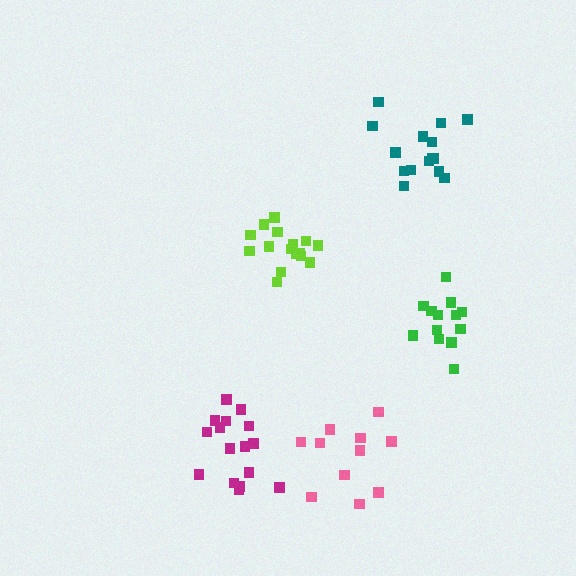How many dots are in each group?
Group 1: 11 dots, Group 2: 16 dots, Group 3: 13 dots, Group 4: 15 dots, Group 5: 16 dots (71 total).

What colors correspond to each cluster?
The clusters are colored: pink, magenta, green, teal, lime.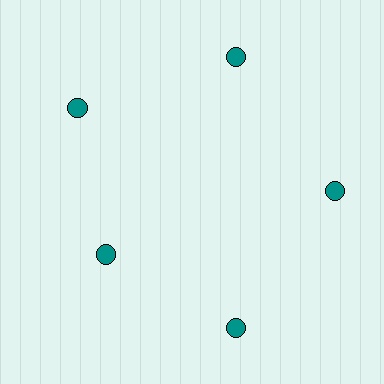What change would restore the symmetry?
The symmetry would be restored by moving it outward, back onto the ring so that all 5 circles sit at equal angles and equal distance from the center.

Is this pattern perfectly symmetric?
No. The 5 teal circles are arranged in a ring, but one element near the 8 o'clock position is pulled inward toward the center, breaking the 5-fold rotational symmetry.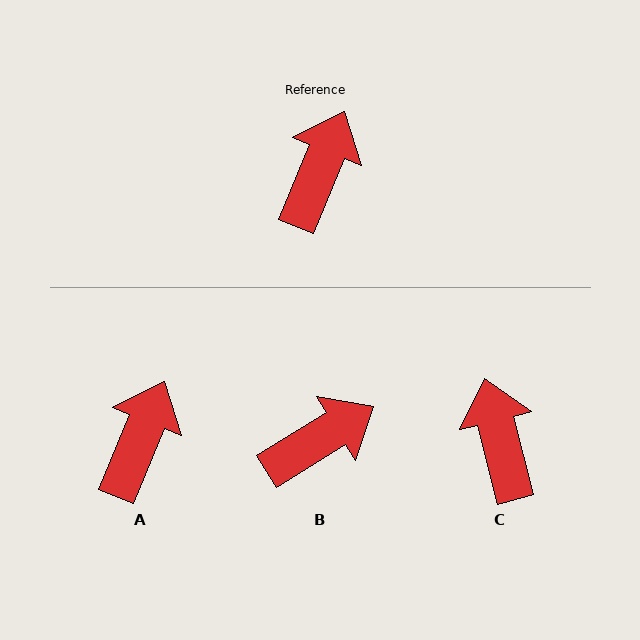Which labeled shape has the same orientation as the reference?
A.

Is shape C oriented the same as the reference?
No, it is off by about 37 degrees.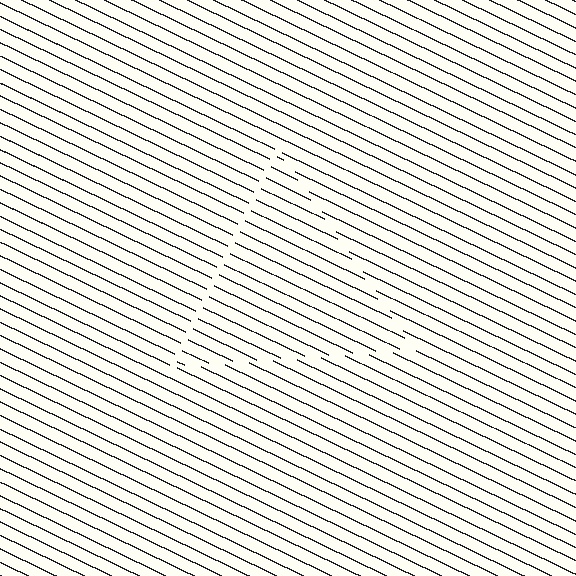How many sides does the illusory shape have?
3 sides — the line-ends trace a triangle.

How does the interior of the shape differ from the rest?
The interior of the shape contains the same grating, shifted by half a period — the contour is defined by the phase discontinuity where line-ends from the inner and outer gratings abut.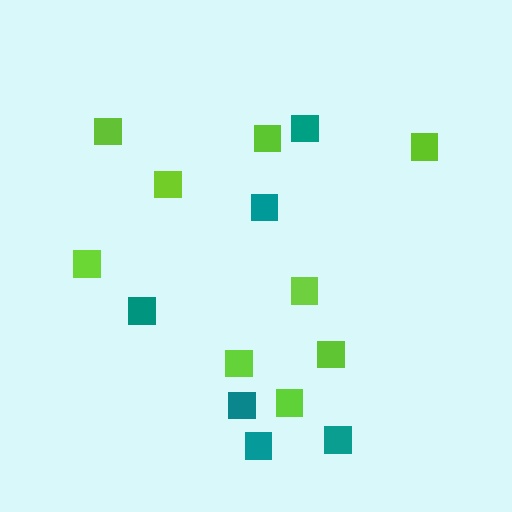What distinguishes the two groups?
There are 2 groups: one group of teal squares (6) and one group of lime squares (9).